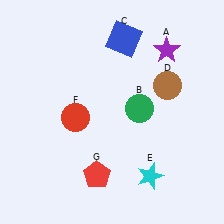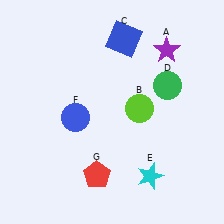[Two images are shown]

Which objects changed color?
B changed from green to lime. D changed from brown to green. F changed from red to blue.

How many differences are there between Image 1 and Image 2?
There are 3 differences between the two images.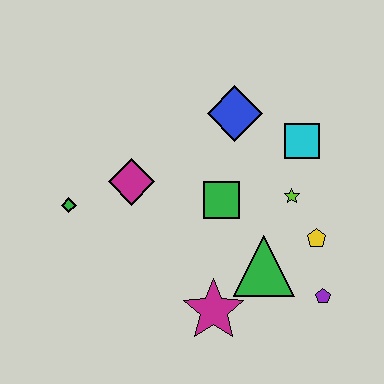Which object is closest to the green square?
The lime star is closest to the green square.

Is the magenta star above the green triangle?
No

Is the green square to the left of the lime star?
Yes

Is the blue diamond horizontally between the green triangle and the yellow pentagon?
No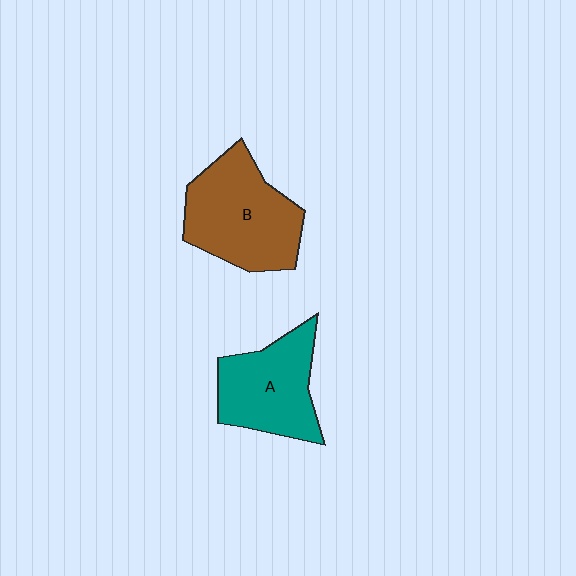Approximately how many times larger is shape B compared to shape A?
Approximately 1.2 times.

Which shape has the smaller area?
Shape A (teal).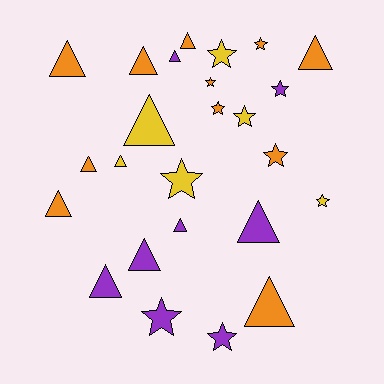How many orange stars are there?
There are 4 orange stars.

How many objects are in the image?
There are 25 objects.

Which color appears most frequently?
Orange, with 11 objects.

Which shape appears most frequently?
Triangle, with 14 objects.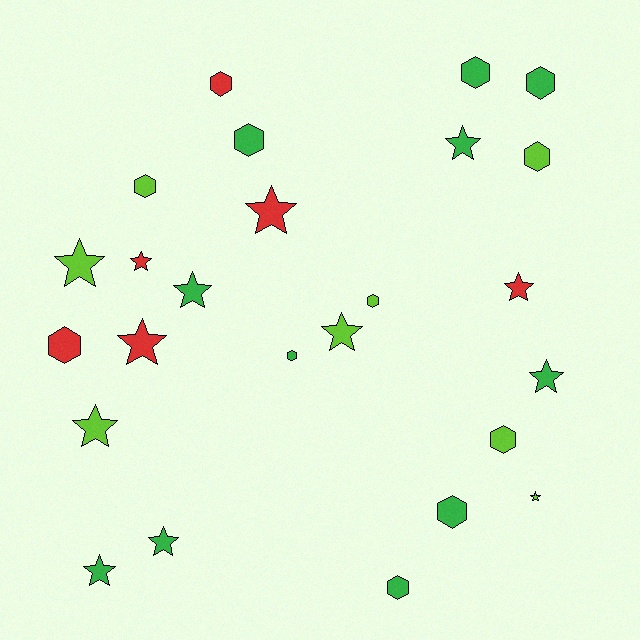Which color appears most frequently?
Green, with 11 objects.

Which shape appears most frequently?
Star, with 13 objects.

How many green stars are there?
There are 5 green stars.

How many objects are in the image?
There are 25 objects.